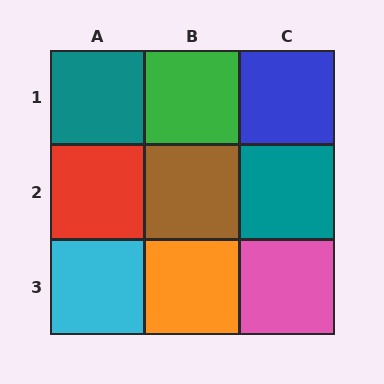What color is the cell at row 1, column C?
Blue.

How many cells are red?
1 cell is red.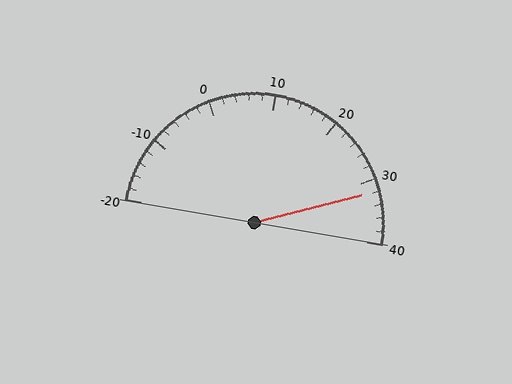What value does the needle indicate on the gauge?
The needle indicates approximately 32.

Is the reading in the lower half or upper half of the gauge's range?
The reading is in the upper half of the range (-20 to 40).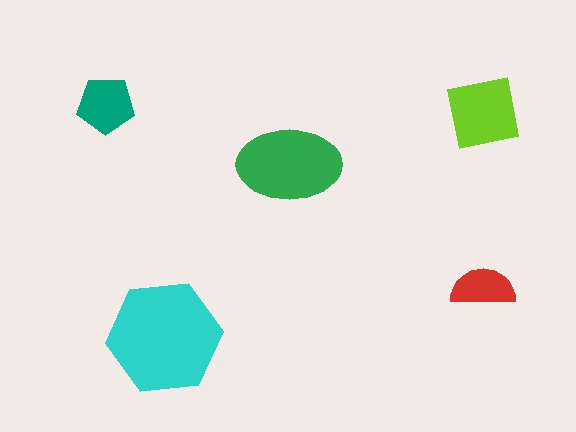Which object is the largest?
The cyan hexagon.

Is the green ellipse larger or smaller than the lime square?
Larger.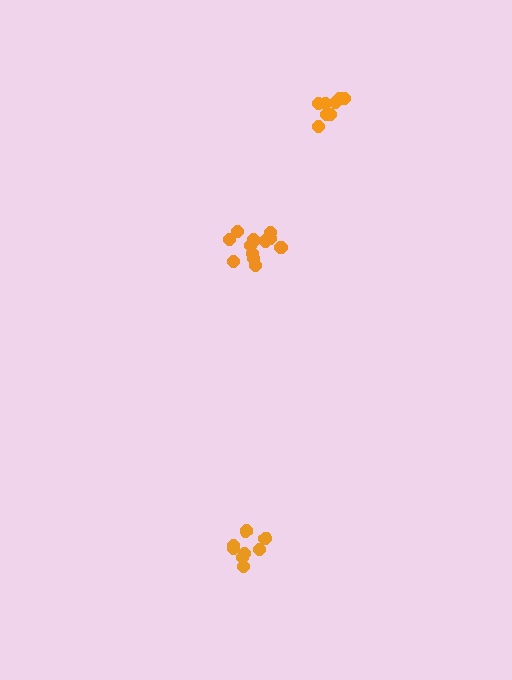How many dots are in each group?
Group 1: 13 dots, Group 2: 8 dots, Group 3: 9 dots (30 total).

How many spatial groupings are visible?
There are 3 spatial groupings.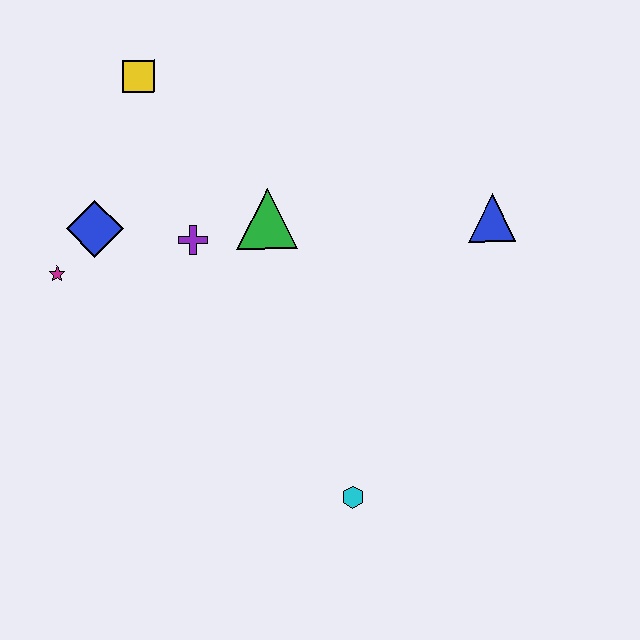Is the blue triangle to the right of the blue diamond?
Yes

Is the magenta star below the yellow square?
Yes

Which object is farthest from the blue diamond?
The blue triangle is farthest from the blue diamond.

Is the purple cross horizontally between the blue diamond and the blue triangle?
Yes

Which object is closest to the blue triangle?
The green triangle is closest to the blue triangle.